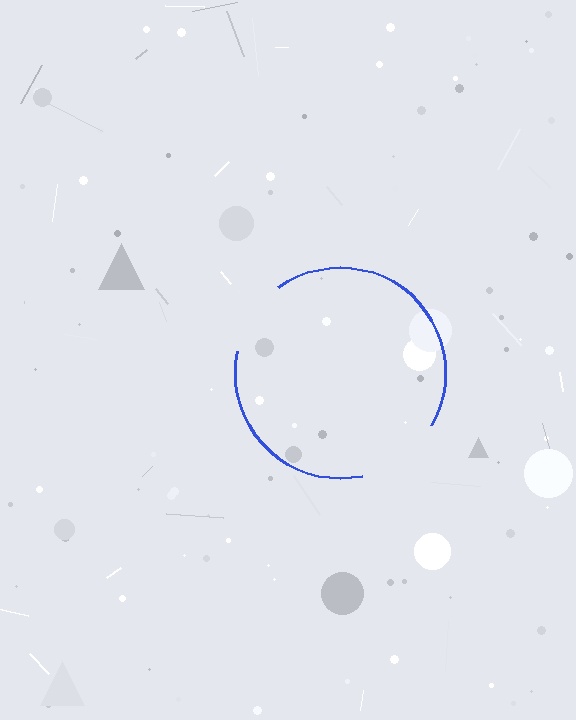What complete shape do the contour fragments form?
The contour fragments form a circle.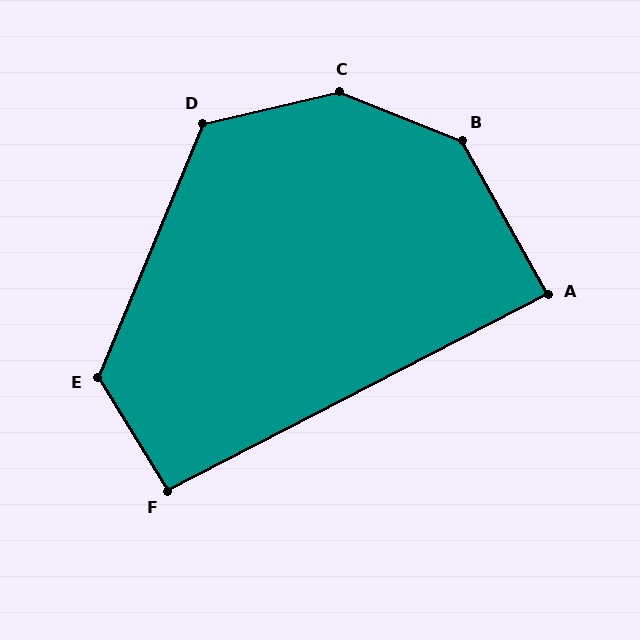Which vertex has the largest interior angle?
C, at approximately 145 degrees.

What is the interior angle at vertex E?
Approximately 126 degrees (obtuse).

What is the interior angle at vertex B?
Approximately 141 degrees (obtuse).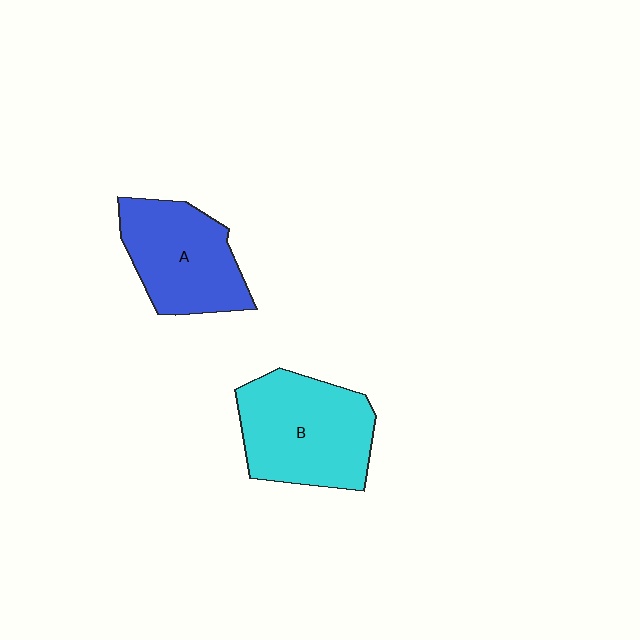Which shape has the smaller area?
Shape A (blue).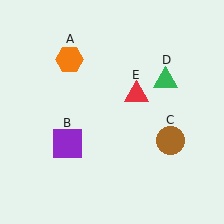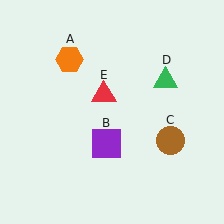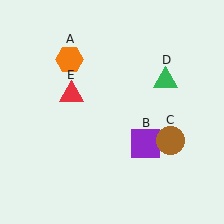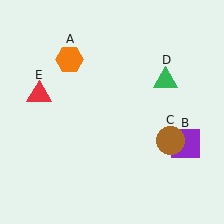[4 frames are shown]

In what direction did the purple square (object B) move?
The purple square (object B) moved right.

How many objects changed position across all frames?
2 objects changed position: purple square (object B), red triangle (object E).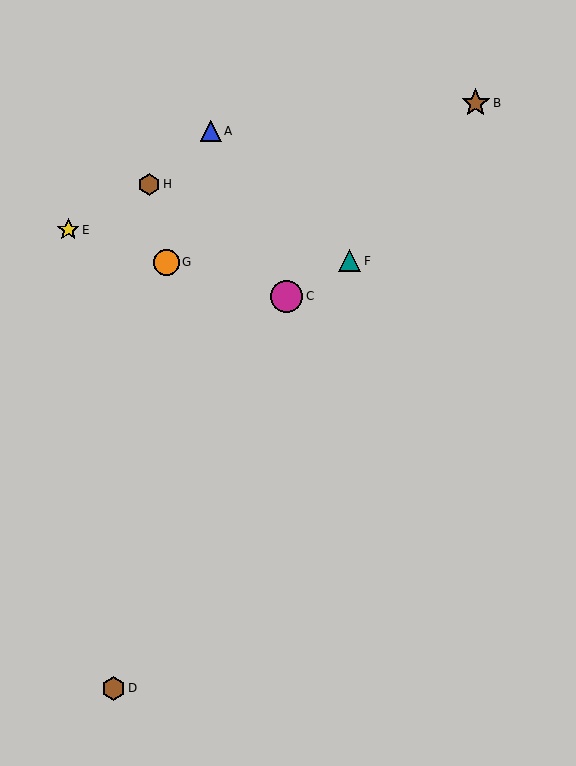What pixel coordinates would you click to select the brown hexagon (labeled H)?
Click at (149, 184) to select the brown hexagon H.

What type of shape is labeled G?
Shape G is an orange circle.